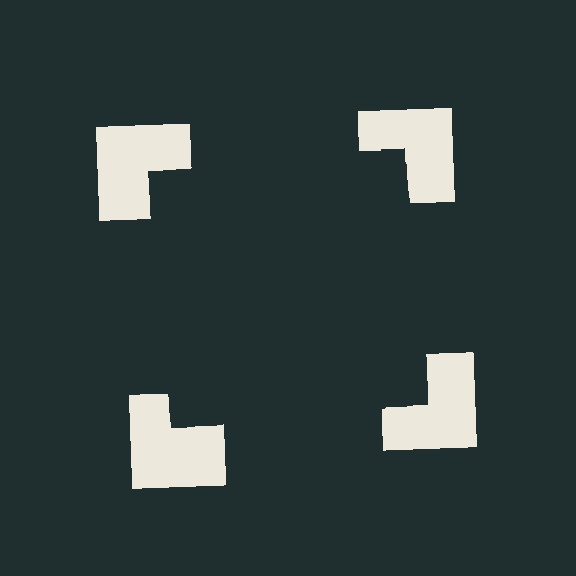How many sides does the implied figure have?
4 sides.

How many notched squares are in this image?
There are 4 — one at each vertex of the illusory square.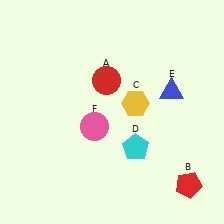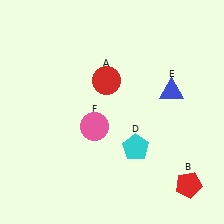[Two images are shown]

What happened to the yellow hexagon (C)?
The yellow hexagon (C) was removed in Image 2. It was in the top-right area of Image 1.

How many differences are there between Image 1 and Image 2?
There is 1 difference between the two images.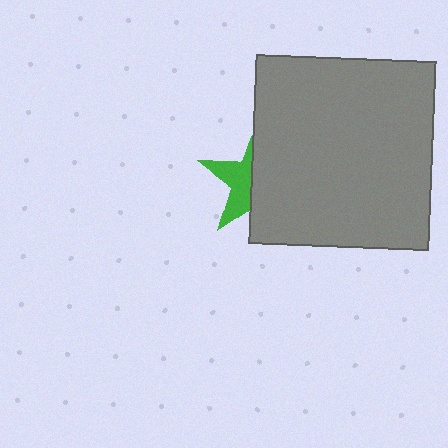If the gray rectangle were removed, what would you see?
You would see the complete green star.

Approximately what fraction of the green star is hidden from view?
Roughly 59% of the green star is hidden behind the gray rectangle.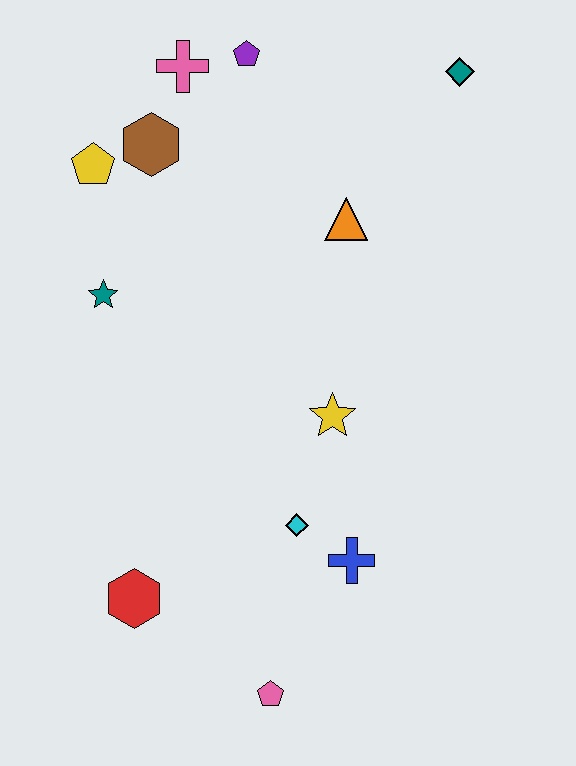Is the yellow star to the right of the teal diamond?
No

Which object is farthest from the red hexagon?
The teal diamond is farthest from the red hexagon.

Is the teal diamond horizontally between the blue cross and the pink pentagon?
No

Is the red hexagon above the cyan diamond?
No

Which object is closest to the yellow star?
The cyan diamond is closest to the yellow star.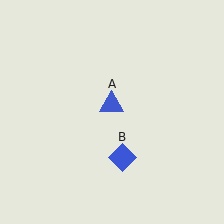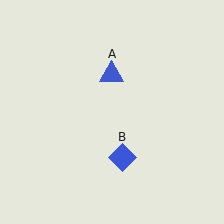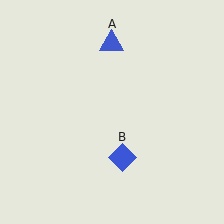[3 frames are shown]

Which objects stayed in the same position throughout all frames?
Blue diamond (object B) remained stationary.